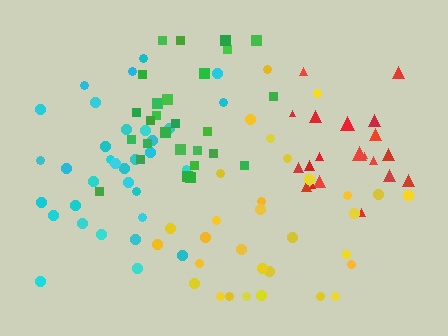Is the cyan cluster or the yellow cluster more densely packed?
Cyan.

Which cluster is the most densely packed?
Green.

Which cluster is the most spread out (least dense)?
Yellow.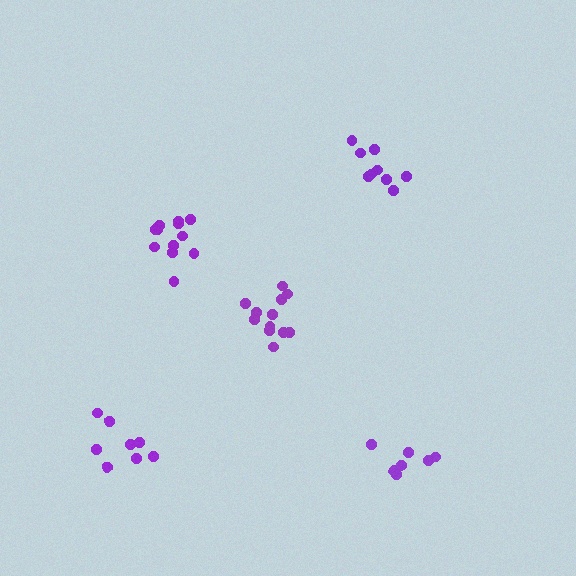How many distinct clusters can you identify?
There are 5 distinct clusters.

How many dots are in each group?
Group 1: 12 dots, Group 2: 9 dots, Group 3: 7 dots, Group 4: 12 dots, Group 5: 8 dots (48 total).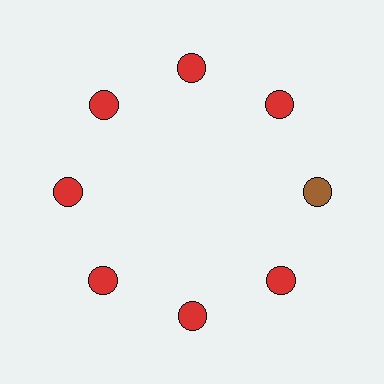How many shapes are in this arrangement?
There are 8 shapes arranged in a ring pattern.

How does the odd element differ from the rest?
It has a different color: brown instead of red.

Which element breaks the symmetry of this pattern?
The brown circle at roughly the 3 o'clock position breaks the symmetry. All other shapes are red circles.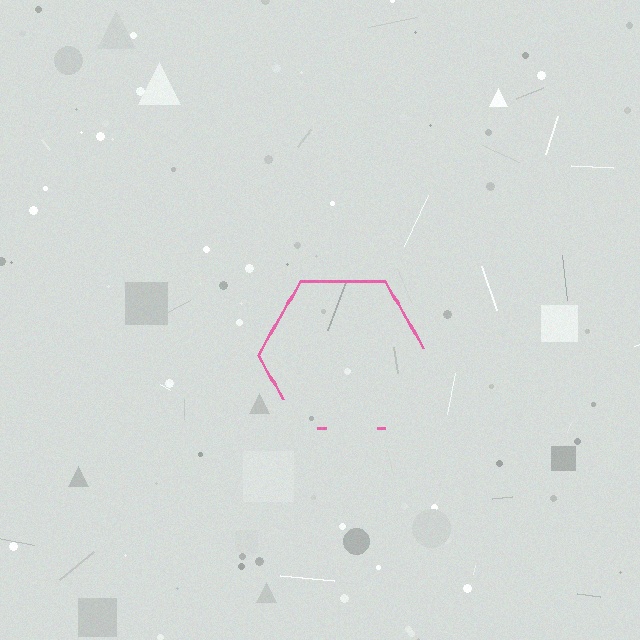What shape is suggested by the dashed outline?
The dashed outline suggests a hexagon.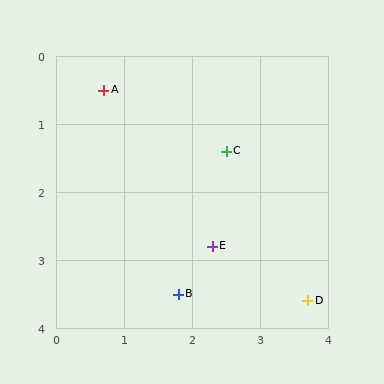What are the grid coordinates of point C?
Point C is at approximately (2.5, 1.4).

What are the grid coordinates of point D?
Point D is at approximately (3.7, 3.6).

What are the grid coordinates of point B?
Point B is at approximately (1.8, 3.5).